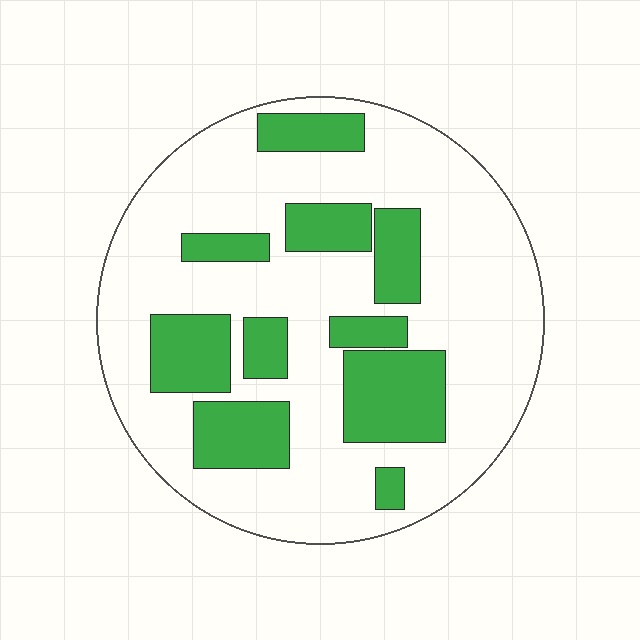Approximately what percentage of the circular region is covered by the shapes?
Approximately 30%.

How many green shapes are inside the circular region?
10.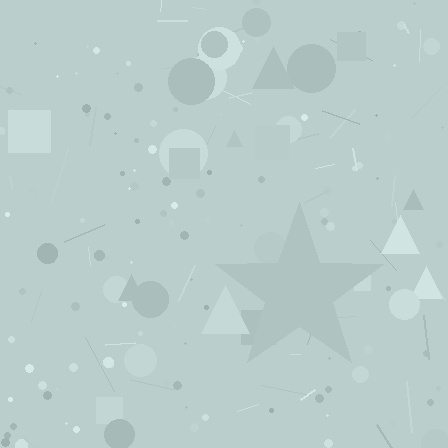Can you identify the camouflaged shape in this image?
The camouflaged shape is a star.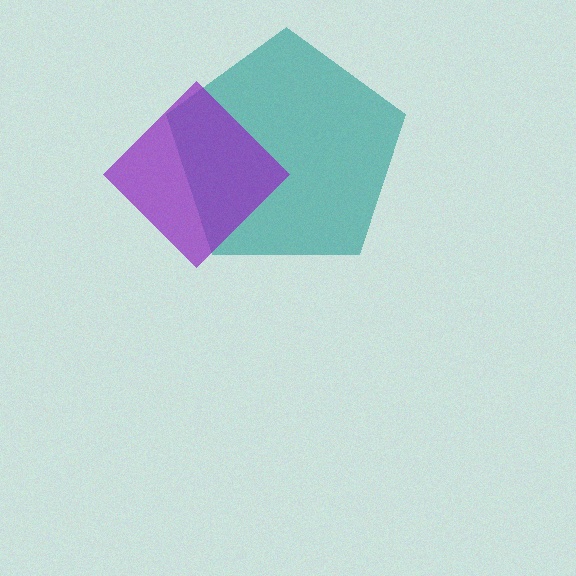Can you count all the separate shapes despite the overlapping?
Yes, there are 2 separate shapes.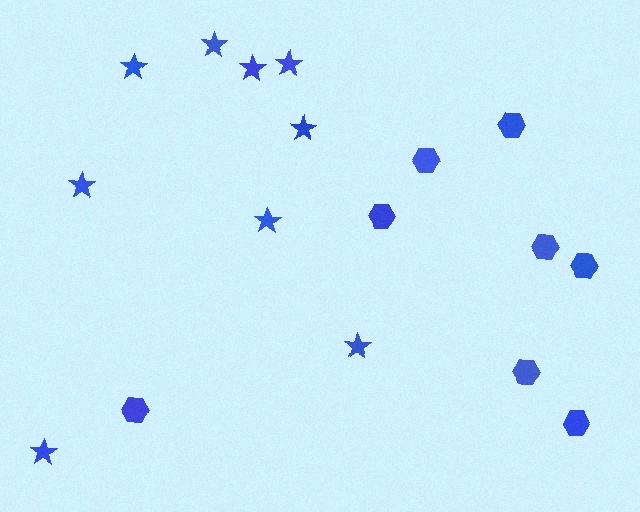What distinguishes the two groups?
There are 2 groups: one group of hexagons (8) and one group of stars (9).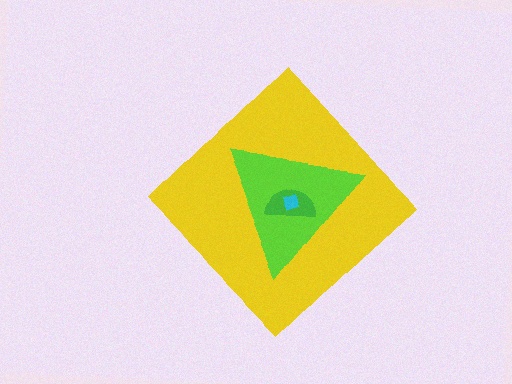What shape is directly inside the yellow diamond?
The lime triangle.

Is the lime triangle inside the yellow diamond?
Yes.